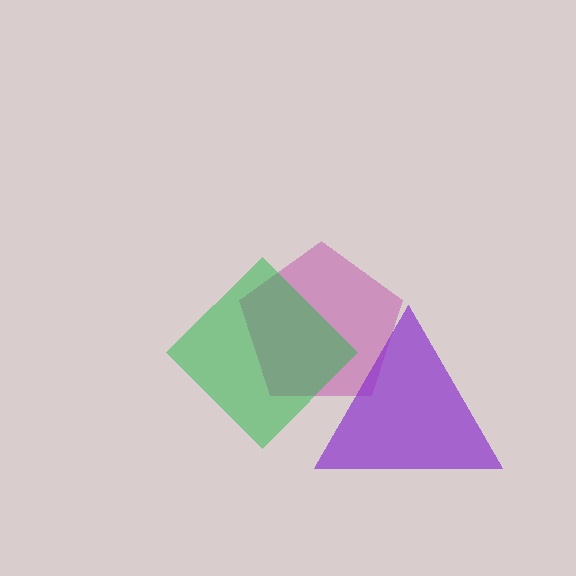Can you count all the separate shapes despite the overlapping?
Yes, there are 3 separate shapes.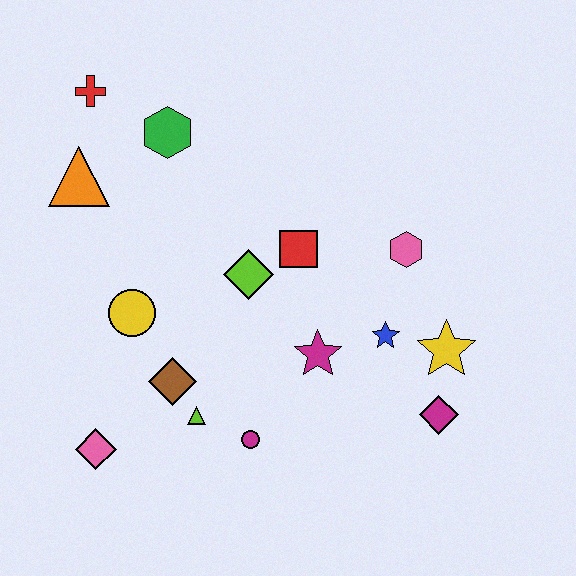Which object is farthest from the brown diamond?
The red cross is farthest from the brown diamond.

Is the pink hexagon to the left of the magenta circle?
No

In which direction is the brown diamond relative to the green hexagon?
The brown diamond is below the green hexagon.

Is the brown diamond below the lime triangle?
No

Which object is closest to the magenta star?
The blue star is closest to the magenta star.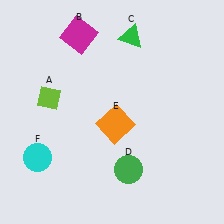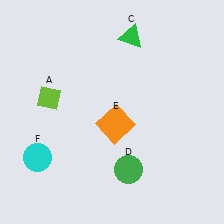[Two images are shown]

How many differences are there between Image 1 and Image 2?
There is 1 difference between the two images.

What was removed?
The magenta square (B) was removed in Image 2.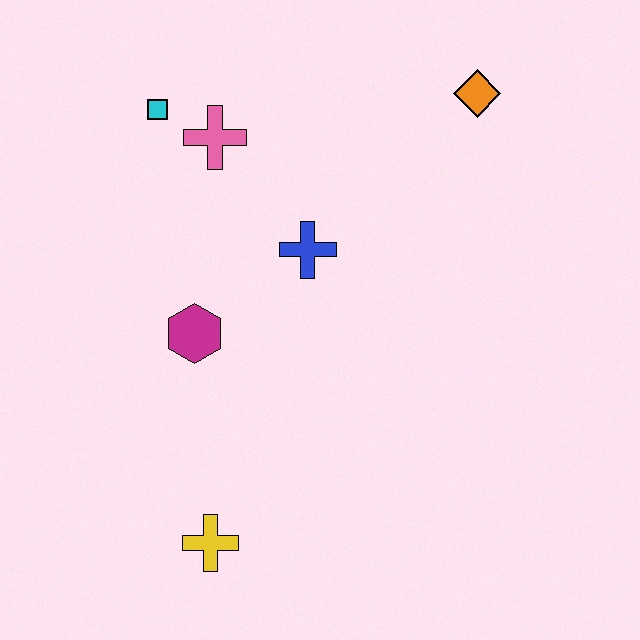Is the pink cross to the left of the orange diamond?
Yes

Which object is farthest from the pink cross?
The yellow cross is farthest from the pink cross.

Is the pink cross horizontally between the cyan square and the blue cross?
Yes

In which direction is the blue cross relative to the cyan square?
The blue cross is to the right of the cyan square.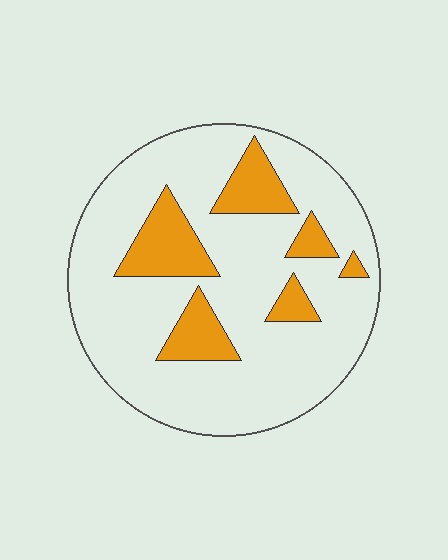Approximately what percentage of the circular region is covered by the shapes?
Approximately 20%.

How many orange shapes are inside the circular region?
6.